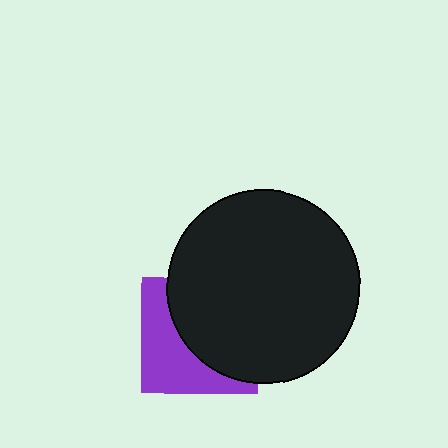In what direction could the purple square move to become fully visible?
The purple square could move toward the lower-left. That would shift it out from behind the black circle entirely.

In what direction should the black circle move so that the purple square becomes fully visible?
The black circle should move toward the upper-right. That is the shortest direction to clear the overlap and leave the purple square fully visible.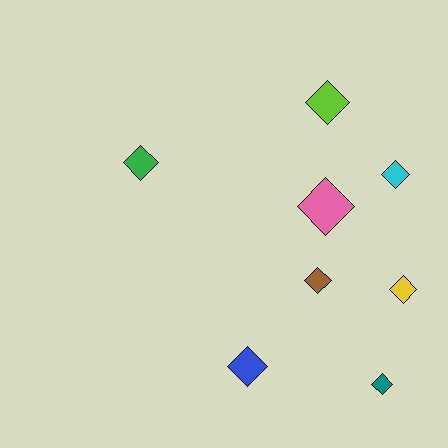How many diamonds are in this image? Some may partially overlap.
There are 8 diamonds.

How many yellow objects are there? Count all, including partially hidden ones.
There is 1 yellow object.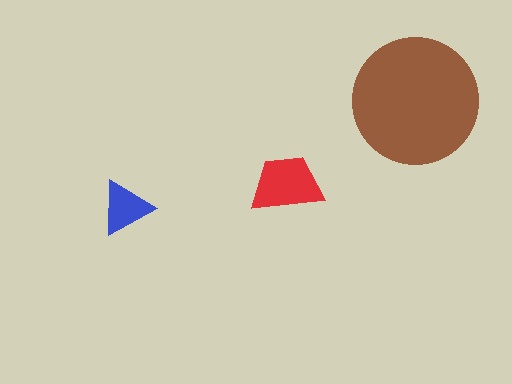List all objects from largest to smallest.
The brown circle, the red trapezoid, the blue triangle.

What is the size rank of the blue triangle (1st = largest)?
3rd.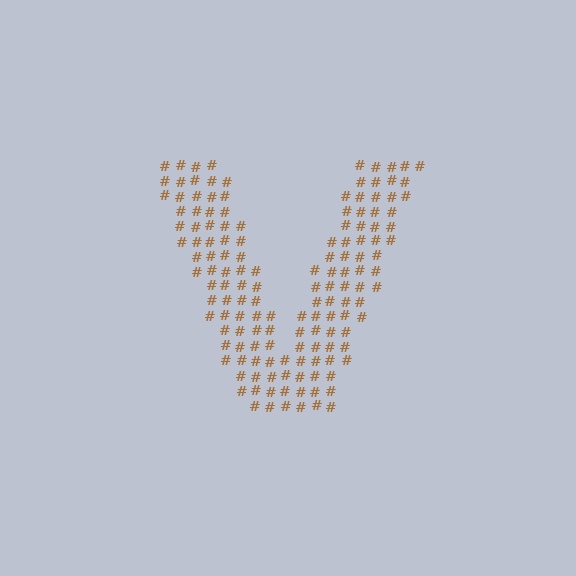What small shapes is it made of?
It is made of small hash symbols.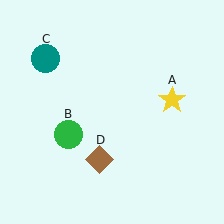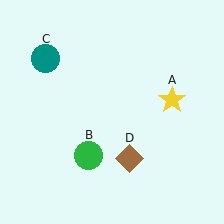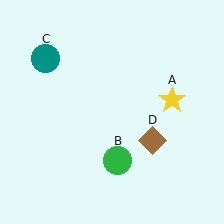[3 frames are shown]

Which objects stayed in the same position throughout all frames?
Yellow star (object A) and teal circle (object C) remained stationary.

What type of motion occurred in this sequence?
The green circle (object B), brown diamond (object D) rotated counterclockwise around the center of the scene.